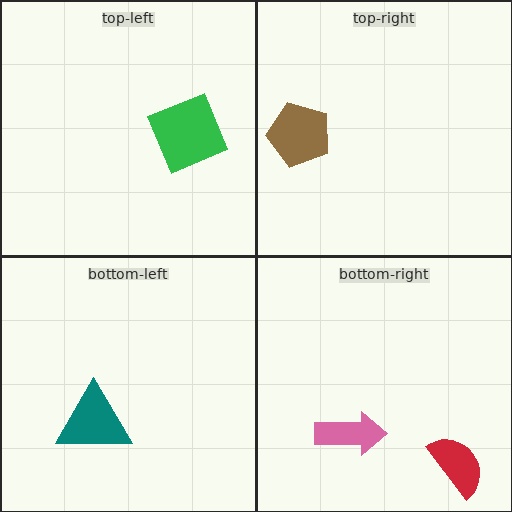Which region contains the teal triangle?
The bottom-left region.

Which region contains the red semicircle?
The bottom-right region.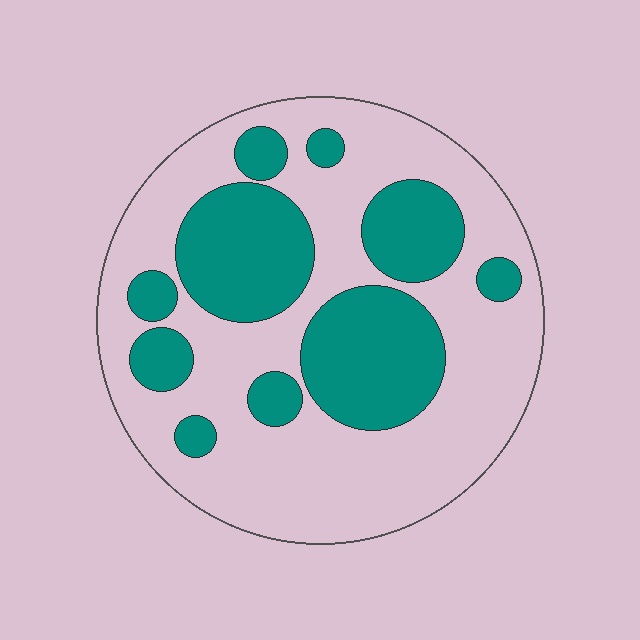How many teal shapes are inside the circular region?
10.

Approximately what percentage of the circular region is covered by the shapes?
Approximately 35%.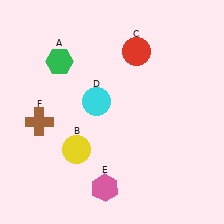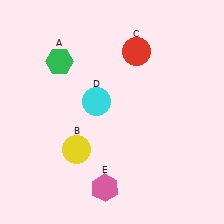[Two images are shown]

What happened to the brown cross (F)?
The brown cross (F) was removed in Image 2. It was in the bottom-left area of Image 1.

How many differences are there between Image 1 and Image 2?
There is 1 difference between the two images.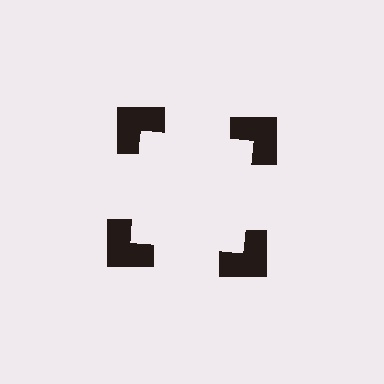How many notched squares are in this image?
There are 4 — one at each vertex of the illusory square.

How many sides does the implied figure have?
4 sides.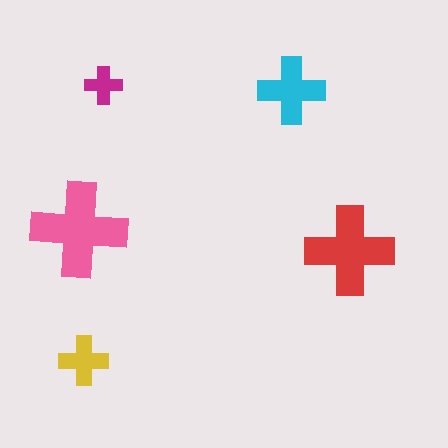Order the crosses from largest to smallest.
the pink one, the red one, the cyan one, the yellow one, the magenta one.